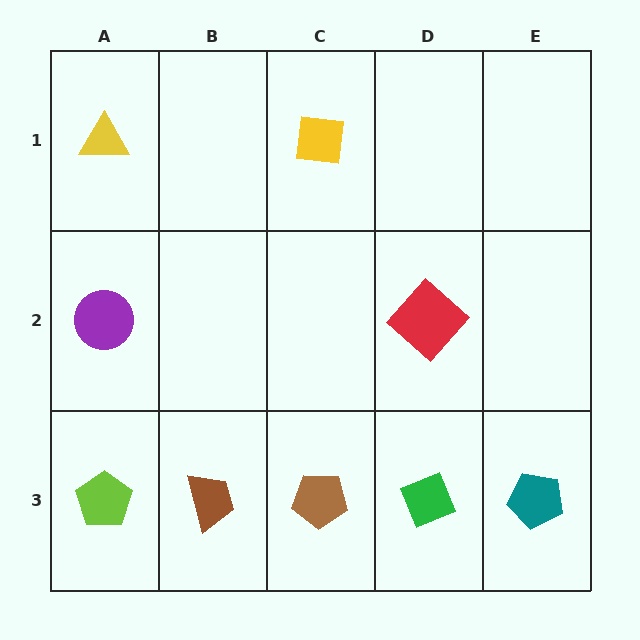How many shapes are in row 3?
5 shapes.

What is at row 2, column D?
A red diamond.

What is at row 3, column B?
A brown trapezoid.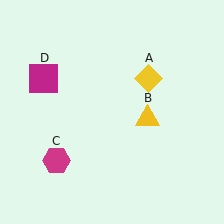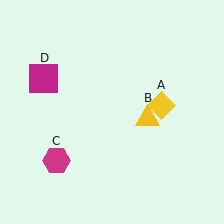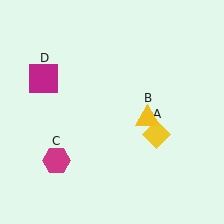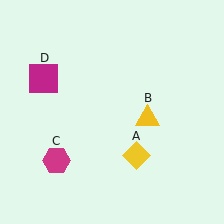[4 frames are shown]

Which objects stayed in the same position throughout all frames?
Yellow triangle (object B) and magenta hexagon (object C) and magenta square (object D) remained stationary.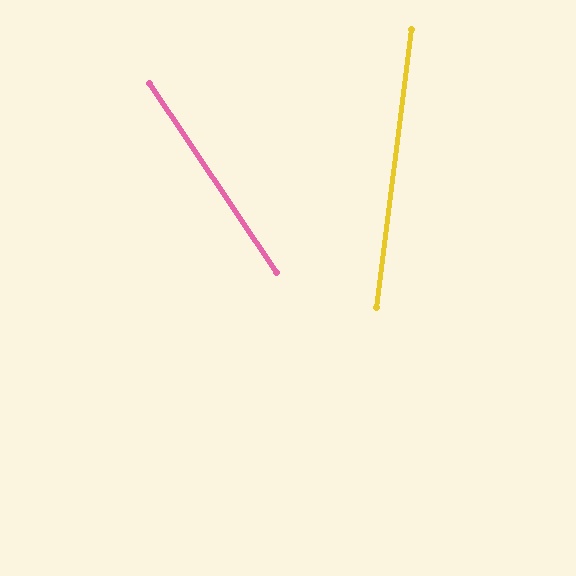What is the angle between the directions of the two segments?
Approximately 41 degrees.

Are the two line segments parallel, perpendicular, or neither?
Neither parallel nor perpendicular — they differ by about 41°.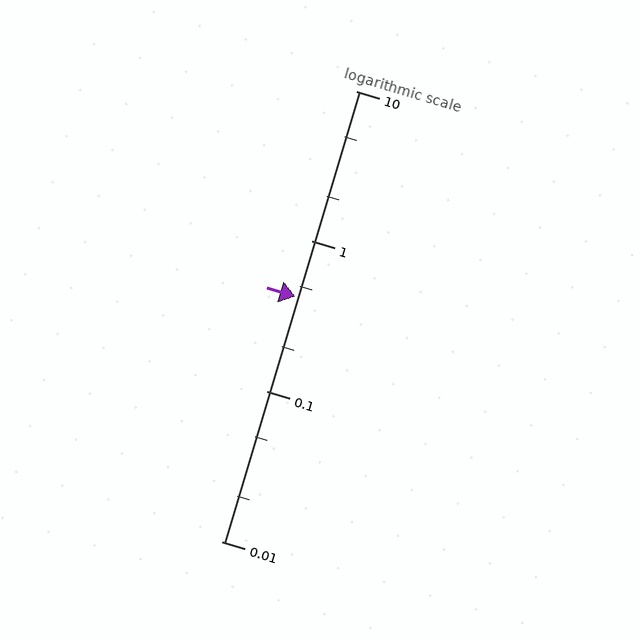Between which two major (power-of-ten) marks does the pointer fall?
The pointer is between 0.1 and 1.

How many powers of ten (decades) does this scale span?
The scale spans 3 decades, from 0.01 to 10.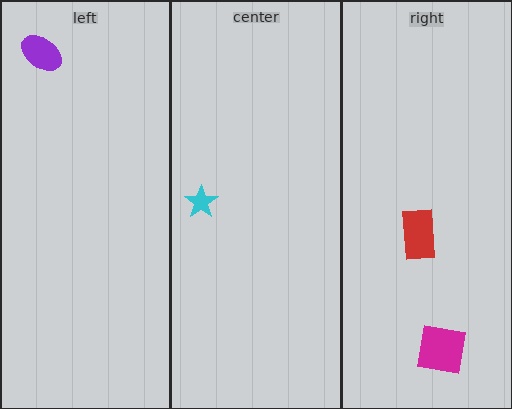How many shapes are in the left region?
1.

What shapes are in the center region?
The cyan star.